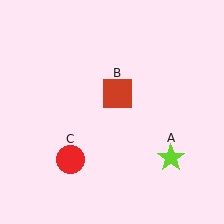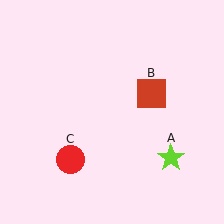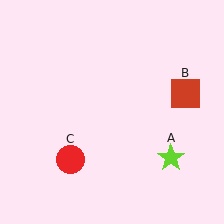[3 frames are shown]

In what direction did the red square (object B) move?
The red square (object B) moved right.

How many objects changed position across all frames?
1 object changed position: red square (object B).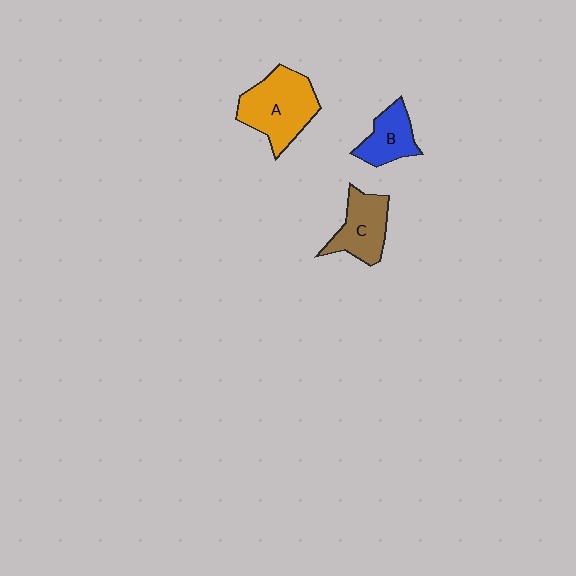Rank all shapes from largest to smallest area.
From largest to smallest: A (orange), C (brown), B (blue).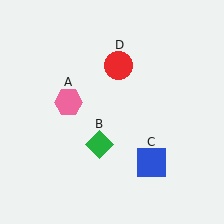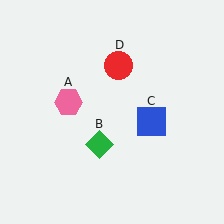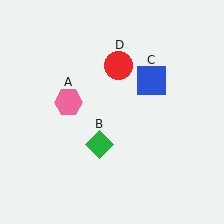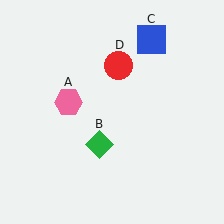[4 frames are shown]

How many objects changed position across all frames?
1 object changed position: blue square (object C).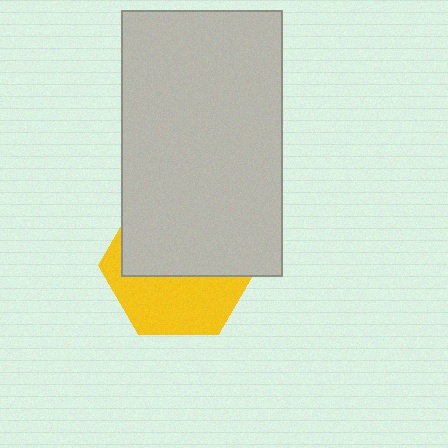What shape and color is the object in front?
The object in front is a light gray rectangle.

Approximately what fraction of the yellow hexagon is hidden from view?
Roughly 57% of the yellow hexagon is hidden behind the light gray rectangle.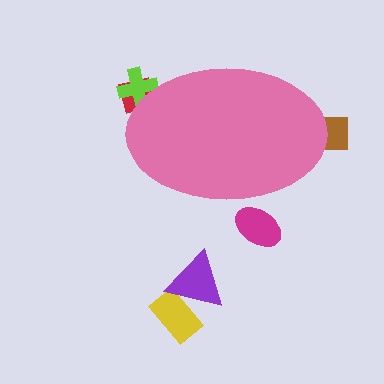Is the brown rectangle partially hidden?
Yes, the brown rectangle is partially hidden behind the pink ellipse.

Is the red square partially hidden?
Yes, the red square is partially hidden behind the pink ellipse.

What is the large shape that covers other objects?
A pink ellipse.